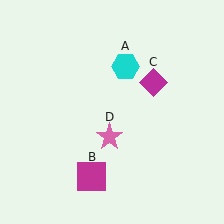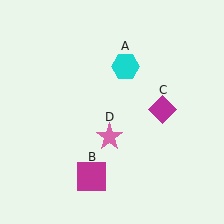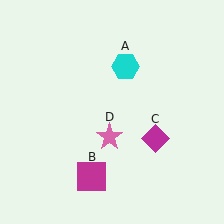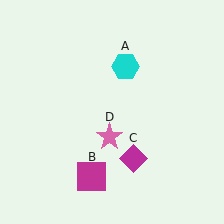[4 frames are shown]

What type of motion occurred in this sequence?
The magenta diamond (object C) rotated clockwise around the center of the scene.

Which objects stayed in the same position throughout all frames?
Cyan hexagon (object A) and magenta square (object B) and pink star (object D) remained stationary.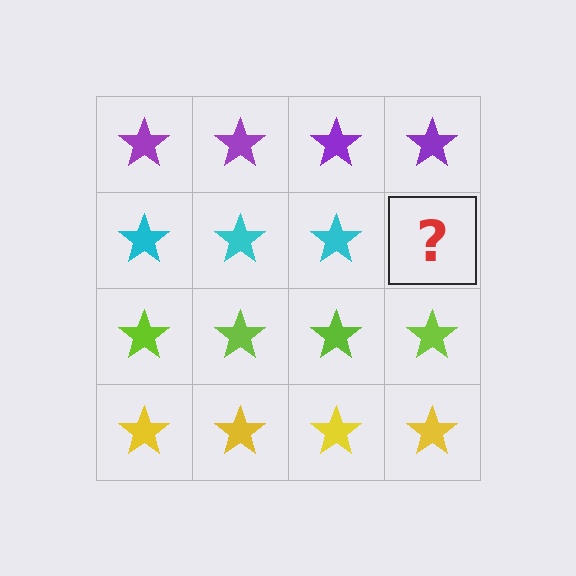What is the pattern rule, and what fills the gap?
The rule is that each row has a consistent color. The gap should be filled with a cyan star.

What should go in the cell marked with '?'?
The missing cell should contain a cyan star.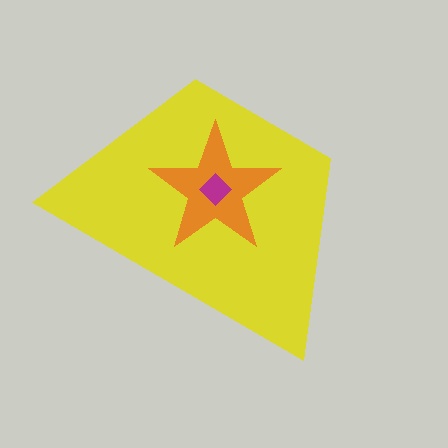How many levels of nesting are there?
3.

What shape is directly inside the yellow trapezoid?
The orange star.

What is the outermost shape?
The yellow trapezoid.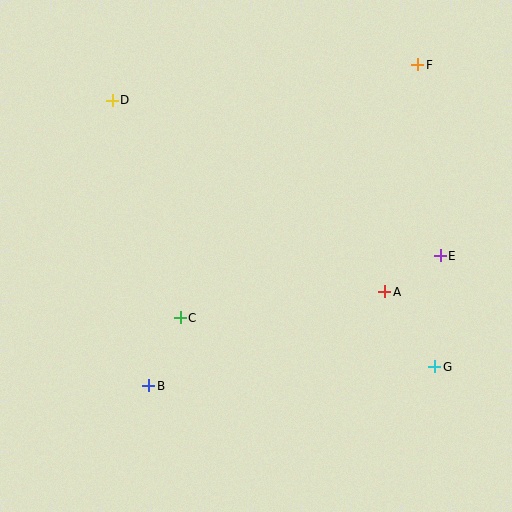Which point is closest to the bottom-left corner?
Point B is closest to the bottom-left corner.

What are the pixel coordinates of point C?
Point C is at (180, 318).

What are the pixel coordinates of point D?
Point D is at (112, 100).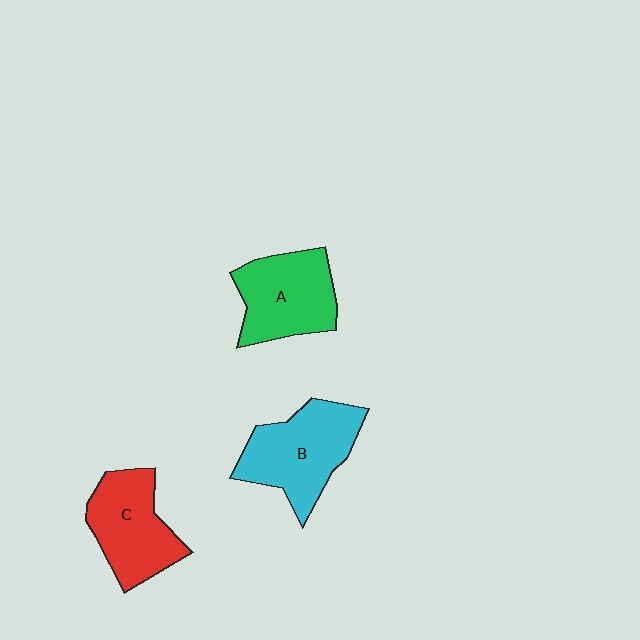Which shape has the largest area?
Shape B (cyan).